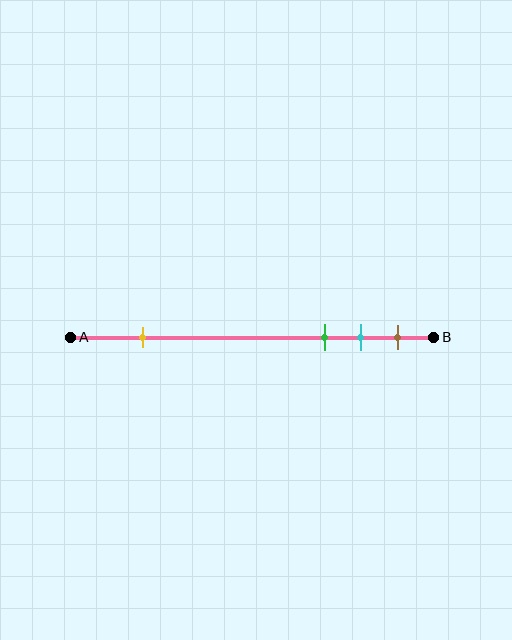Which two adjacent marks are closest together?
The cyan and brown marks are the closest adjacent pair.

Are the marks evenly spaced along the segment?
No, the marks are not evenly spaced.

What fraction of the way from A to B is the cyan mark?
The cyan mark is approximately 80% (0.8) of the way from A to B.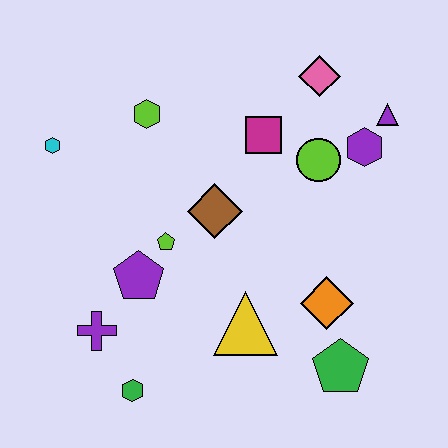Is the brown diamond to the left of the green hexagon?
No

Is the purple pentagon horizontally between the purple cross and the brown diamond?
Yes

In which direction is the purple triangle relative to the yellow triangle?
The purple triangle is above the yellow triangle.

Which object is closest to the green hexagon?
The purple cross is closest to the green hexagon.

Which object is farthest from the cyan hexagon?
The green pentagon is farthest from the cyan hexagon.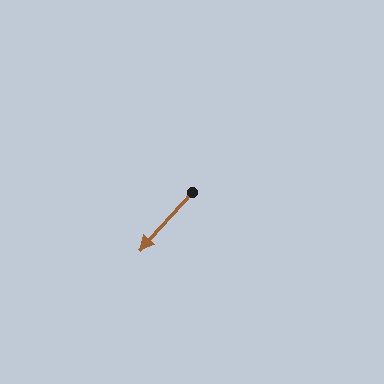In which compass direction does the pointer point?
Southwest.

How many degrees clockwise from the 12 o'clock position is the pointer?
Approximately 222 degrees.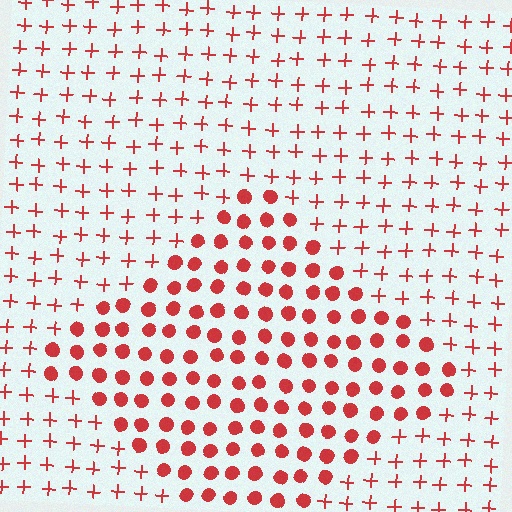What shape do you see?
I see a diamond.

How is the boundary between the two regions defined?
The boundary is defined by a change in element shape: circles inside vs. plus signs outside. All elements share the same color and spacing.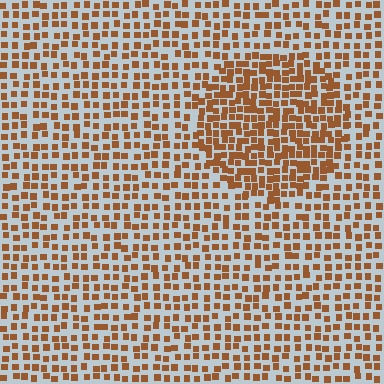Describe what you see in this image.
The image contains small brown elements arranged at two different densities. A circle-shaped region is visible where the elements are more densely packed than the surrounding area.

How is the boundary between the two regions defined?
The boundary is defined by a change in element density (approximately 1.8x ratio). All elements are the same color, size, and shape.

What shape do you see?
I see a circle.